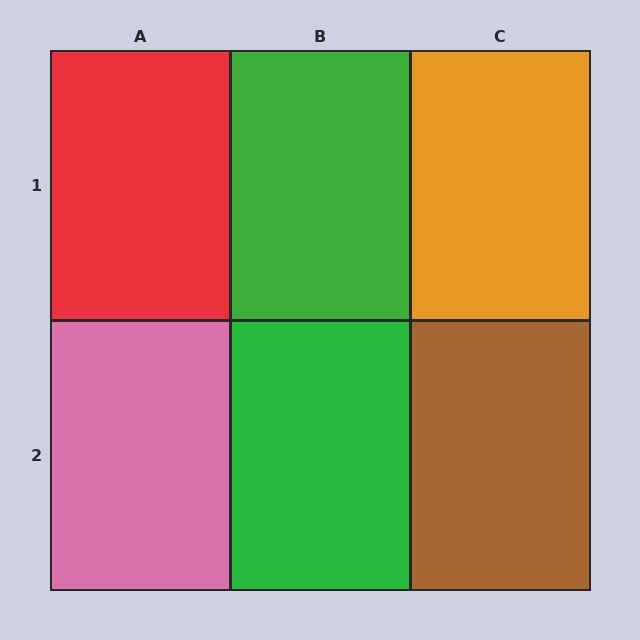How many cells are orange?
1 cell is orange.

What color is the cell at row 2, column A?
Pink.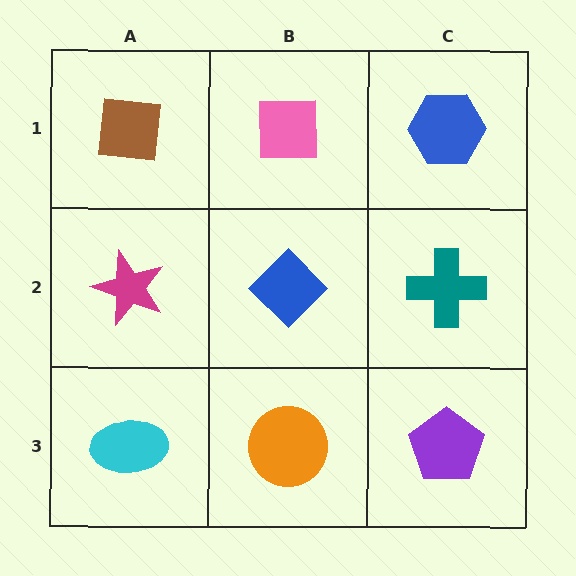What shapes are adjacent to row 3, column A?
A magenta star (row 2, column A), an orange circle (row 3, column B).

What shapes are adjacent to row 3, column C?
A teal cross (row 2, column C), an orange circle (row 3, column B).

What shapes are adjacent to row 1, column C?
A teal cross (row 2, column C), a pink square (row 1, column B).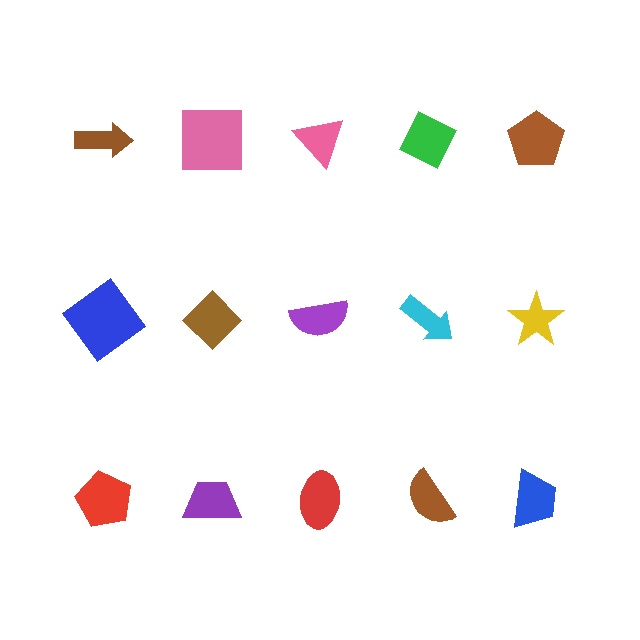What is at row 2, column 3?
A purple semicircle.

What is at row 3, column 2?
A purple trapezoid.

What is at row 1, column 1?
A brown arrow.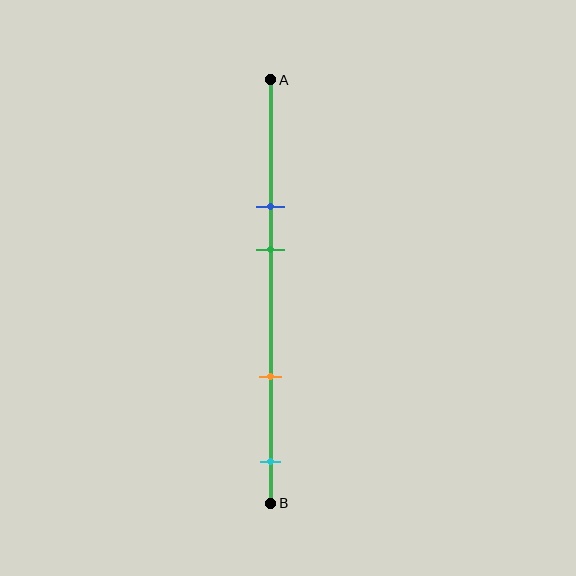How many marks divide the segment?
There are 4 marks dividing the segment.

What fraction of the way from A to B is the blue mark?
The blue mark is approximately 30% (0.3) of the way from A to B.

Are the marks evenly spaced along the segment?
No, the marks are not evenly spaced.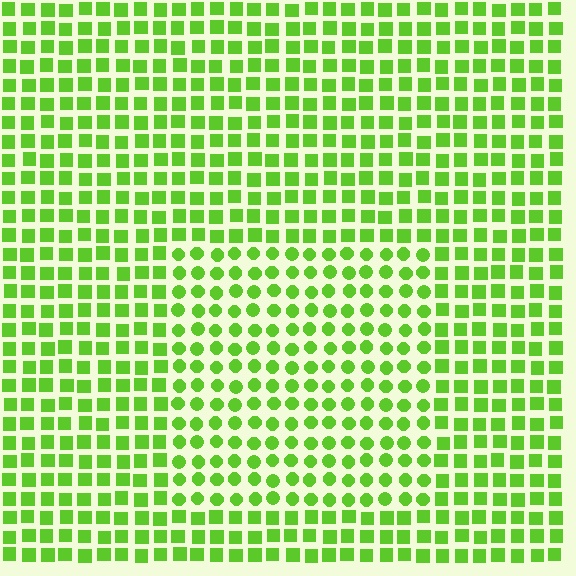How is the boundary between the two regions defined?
The boundary is defined by a change in element shape: circles inside vs. squares outside. All elements share the same color and spacing.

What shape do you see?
I see a rectangle.